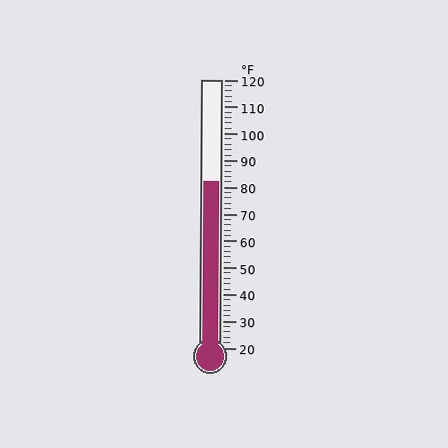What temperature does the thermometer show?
The thermometer shows approximately 82°F.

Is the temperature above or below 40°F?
The temperature is above 40°F.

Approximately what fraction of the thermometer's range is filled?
The thermometer is filled to approximately 60% of its range.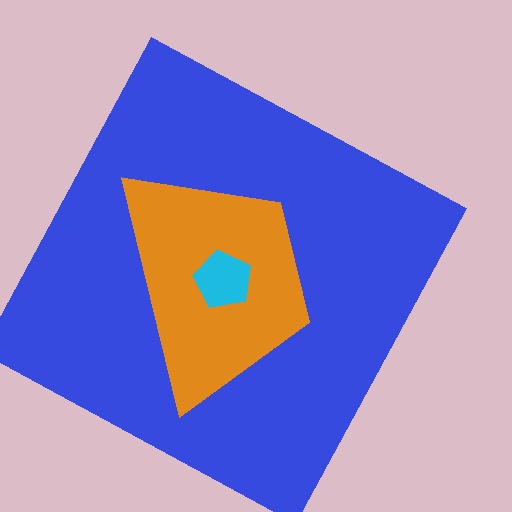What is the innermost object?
The cyan pentagon.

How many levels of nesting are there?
3.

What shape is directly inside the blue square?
The orange trapezoid.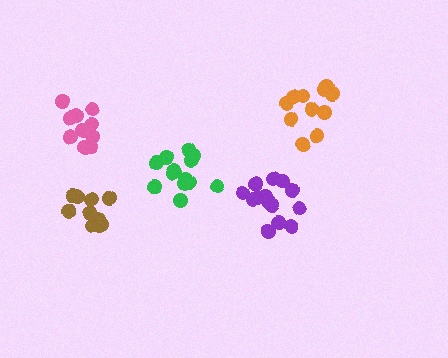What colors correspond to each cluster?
The clusters are colored: green, orange, purple, pink, brown.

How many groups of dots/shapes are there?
There are 5 groups.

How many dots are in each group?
Group 1: 13 dots, Group 2: 11 dots, Group 3: 14 dots, Group 4: 10 dots, Group 5: 10 dots (58 total).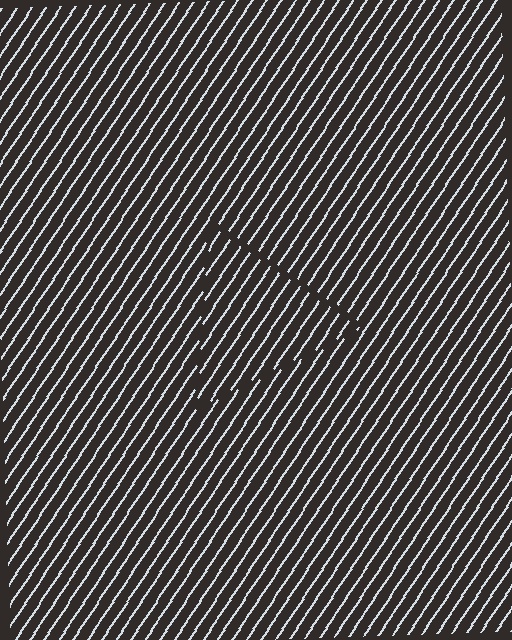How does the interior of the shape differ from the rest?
The interior of the shape contains the same grating, shifted by half a period — the contour is defined by the phase discontinuity where line-ends from the inner and outer gratings abut.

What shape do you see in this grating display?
An illusory triangle. The interior of the shape contains the same grating, shifted by half a period — the contour is defined by the phase discontinuity where line-ends from the inner and outer gratings abut.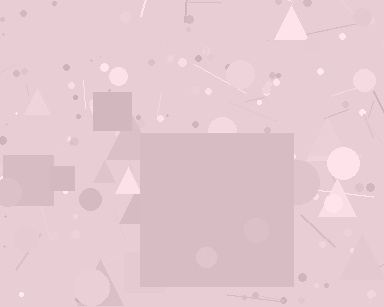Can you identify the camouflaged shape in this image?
The camouflaged shape is a square.